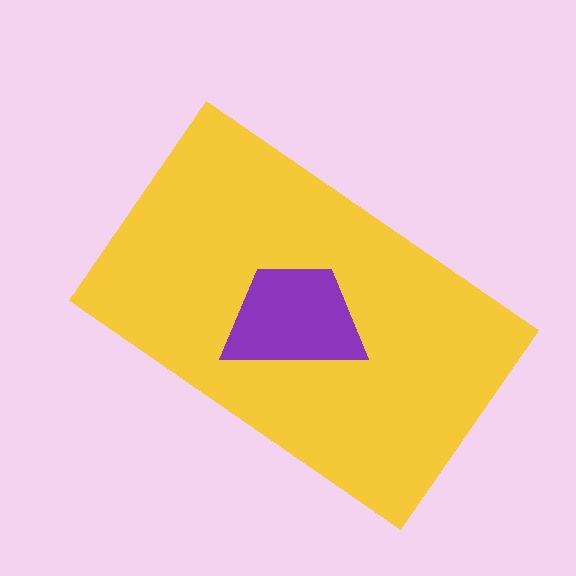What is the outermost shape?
The yellow rectangle.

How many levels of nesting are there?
2.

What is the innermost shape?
The purple trapezoid.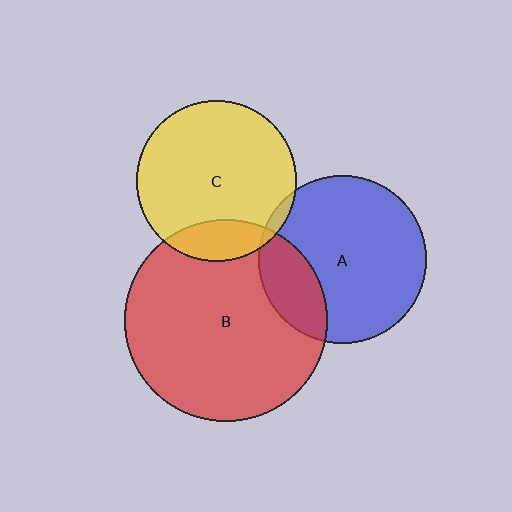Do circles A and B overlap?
Yes.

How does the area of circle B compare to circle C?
Approximately 1.6 times.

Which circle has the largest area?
Circle B (red).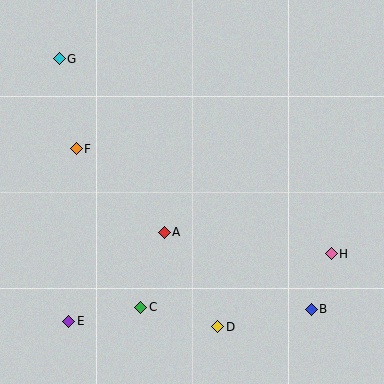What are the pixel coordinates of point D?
Point D is at (218, 327).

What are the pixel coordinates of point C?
Point C is at (141, 307).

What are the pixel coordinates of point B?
Point B is at (311, 309).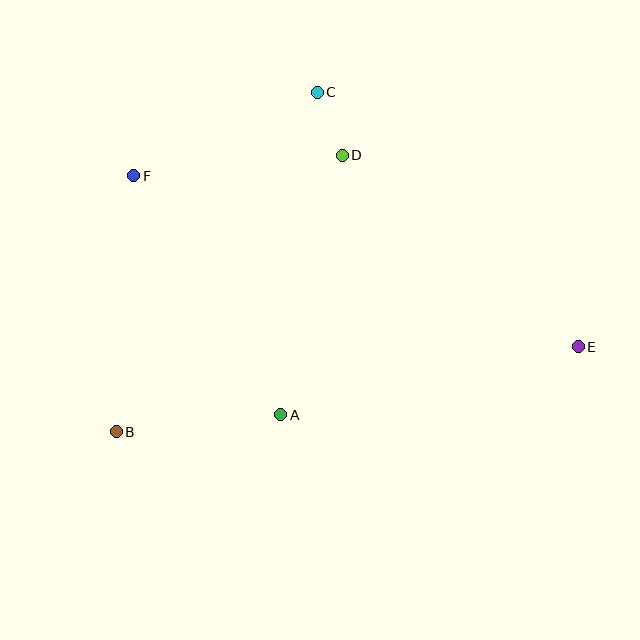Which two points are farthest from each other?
Points E and F are farthest from each other.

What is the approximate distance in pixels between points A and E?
The distance between A and E is approximately 305 pixels.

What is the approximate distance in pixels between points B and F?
The distance between B and F is approximately 257 pixels.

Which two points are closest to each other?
Points C and D are closest to each other.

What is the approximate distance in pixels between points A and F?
The distance between A and F is approximately 280 pixels.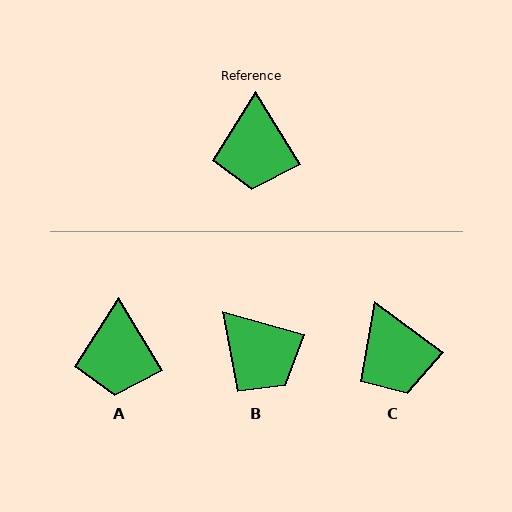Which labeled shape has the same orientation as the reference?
A.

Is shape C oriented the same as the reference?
No, it is off by about 22 degrees.